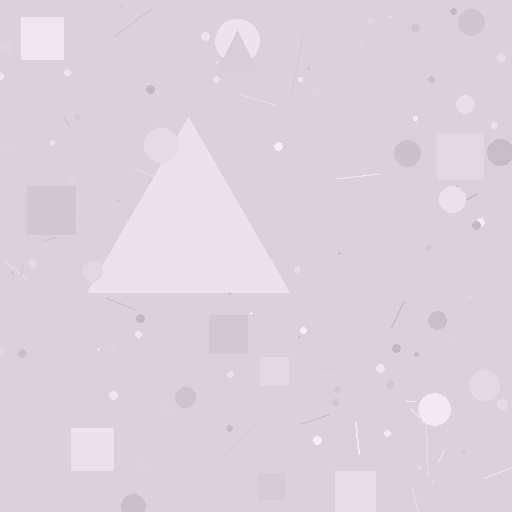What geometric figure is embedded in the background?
A triangle is embedded in the background.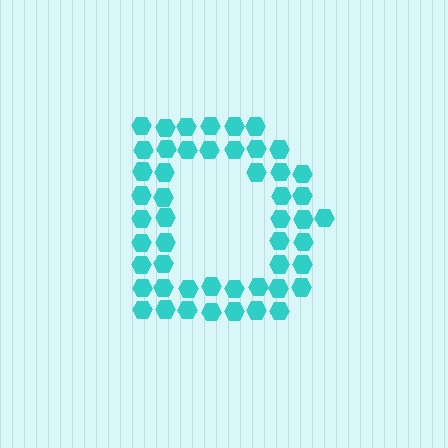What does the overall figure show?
The overall figure shows the letter D.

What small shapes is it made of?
It is made of small hexagons.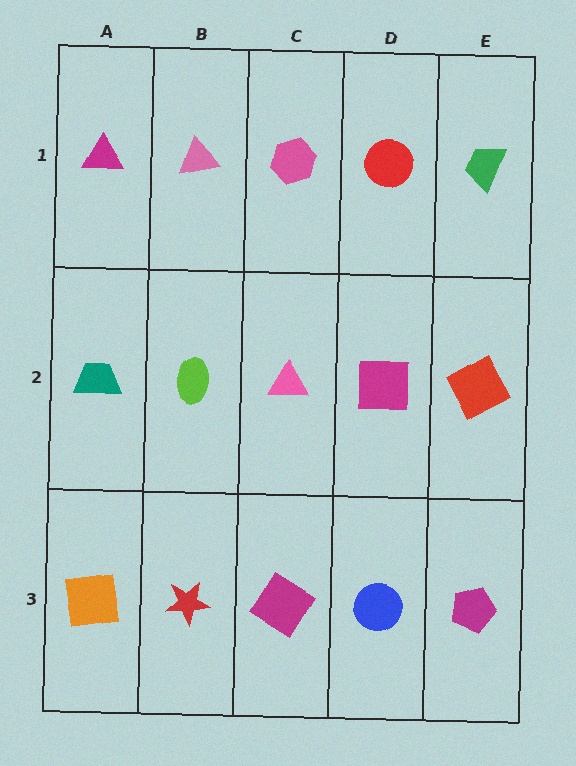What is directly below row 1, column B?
A lime ellipse.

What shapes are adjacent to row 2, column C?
A pink hexagon (row 1, column C), a magenta diamond (row 3, column C), a lime ellipse (row 2, column B), a magenta square (row 2, column D).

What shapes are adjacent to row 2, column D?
A red circle (row 1, column D), a blue circle (row 3, column D), a pink triangle (row 2, column C), a red square (row 2, column E).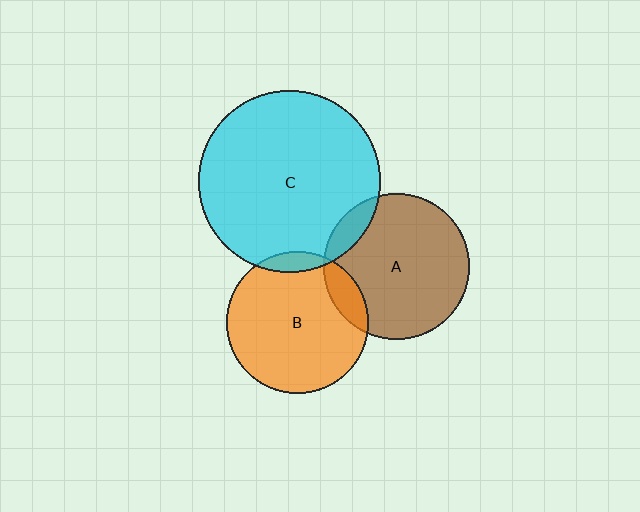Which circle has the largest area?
Circle C (cyan).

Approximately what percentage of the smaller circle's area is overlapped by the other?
Approximately 5%.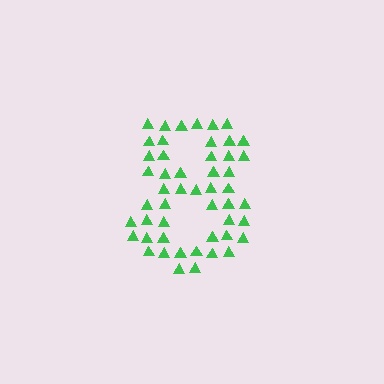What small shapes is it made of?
It is made of small triangles.